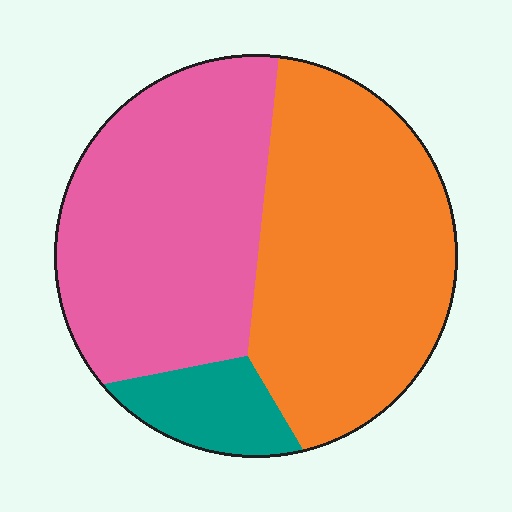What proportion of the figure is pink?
Pink takes up about two fifths (2/5) of the figure.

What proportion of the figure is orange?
Orange takes up between a quarter and a half of the figure.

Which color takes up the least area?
Teal, at roughly 10%.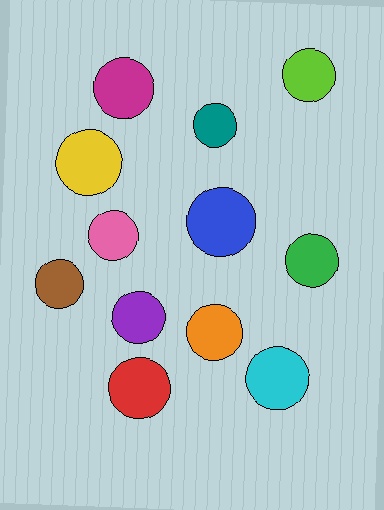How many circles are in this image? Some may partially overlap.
There are 12 circles.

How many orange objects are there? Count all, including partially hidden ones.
There is 1 orange object.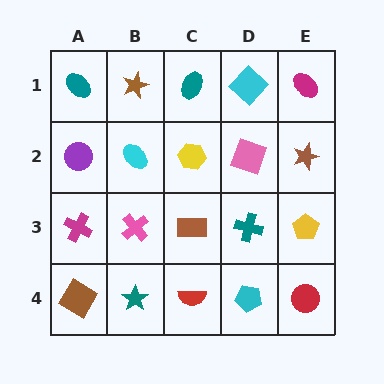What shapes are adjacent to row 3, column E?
A brown star (row 2, column E), a red circle (row 4, column E), a teal cross (row 3, column D).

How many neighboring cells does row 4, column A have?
2.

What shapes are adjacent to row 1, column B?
A cyan ellipse (row 2, column B), a teal ellipse (row 1, column A), a teal ellipse (row 1, column C).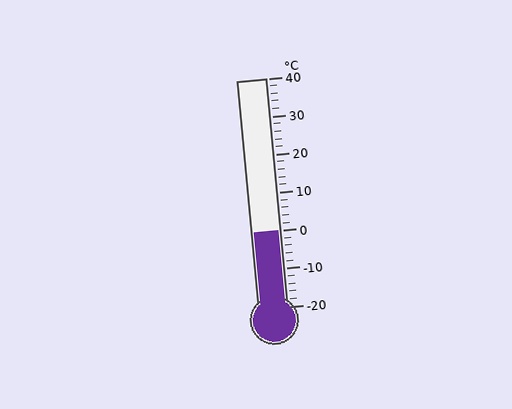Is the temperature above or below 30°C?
The temperature is below 30°C.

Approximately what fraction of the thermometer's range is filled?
The thermometer is filled to approximately 35% of its range.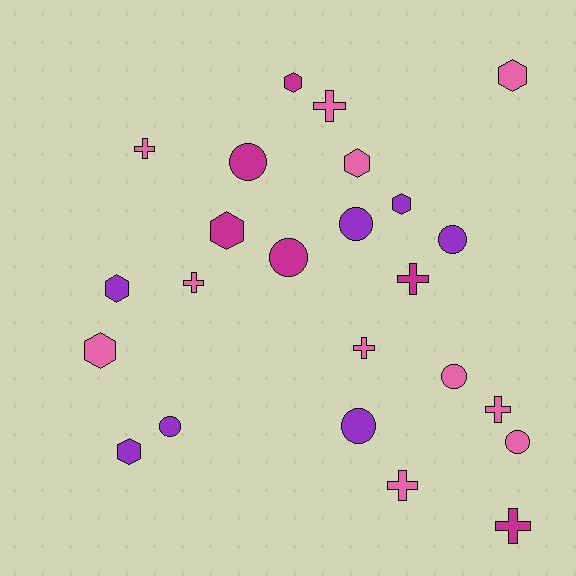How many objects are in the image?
There are 24 objects.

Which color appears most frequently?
Pink, with 11 objects.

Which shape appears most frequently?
Circle, with 8 objects.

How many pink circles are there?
There are 2 pink circles.